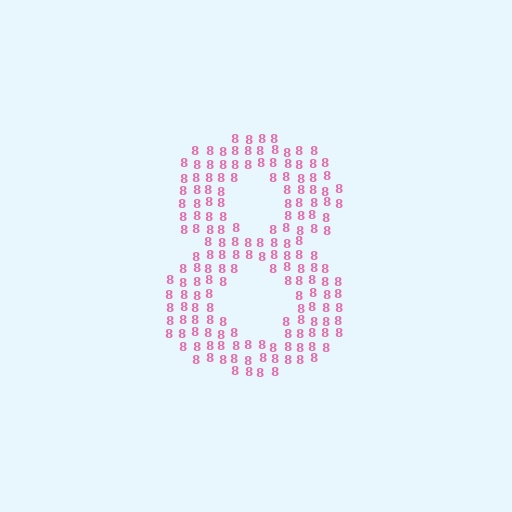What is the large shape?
The large shape is the digit 8.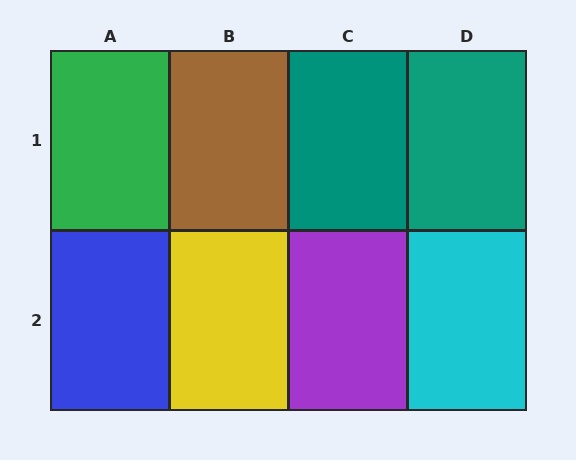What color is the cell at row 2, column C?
Purple.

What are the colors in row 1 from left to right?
Green, brown, teal, teal.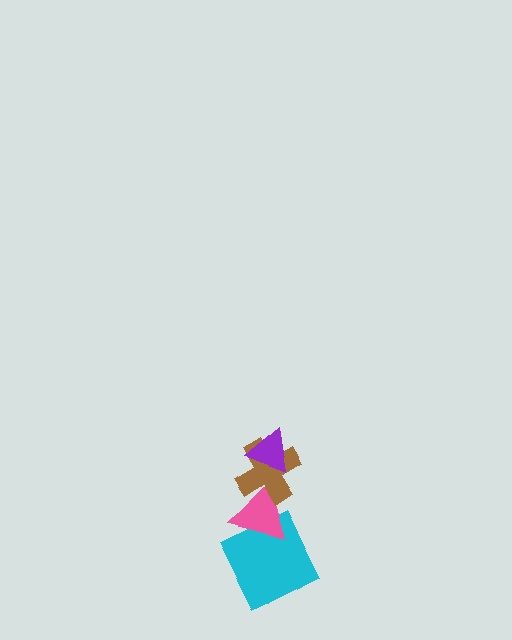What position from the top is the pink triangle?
The pink triangle is 3rd from the top.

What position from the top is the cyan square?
The cyan square is 4th from the top.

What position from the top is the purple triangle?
The purple triangle is 1st from the top.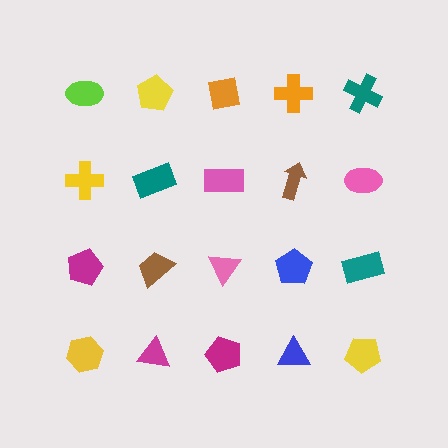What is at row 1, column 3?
An orange square.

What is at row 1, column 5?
A teal cross.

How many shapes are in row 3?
5 shapes.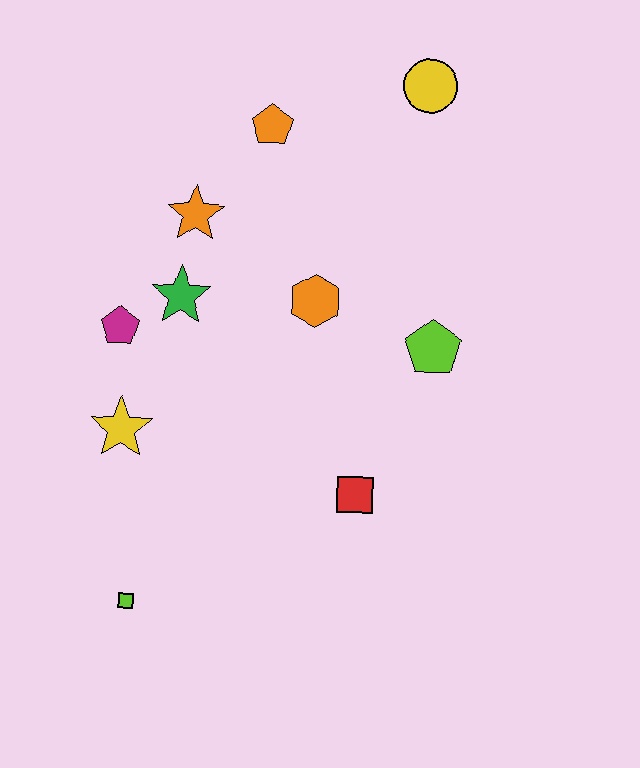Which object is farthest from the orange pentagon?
The lime square is farthest from the orange pentagon.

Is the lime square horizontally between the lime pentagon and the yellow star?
Yes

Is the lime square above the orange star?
No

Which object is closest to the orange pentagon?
The orange star is closest to the orange pentagon.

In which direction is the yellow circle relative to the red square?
The yellow circle is above the red square.